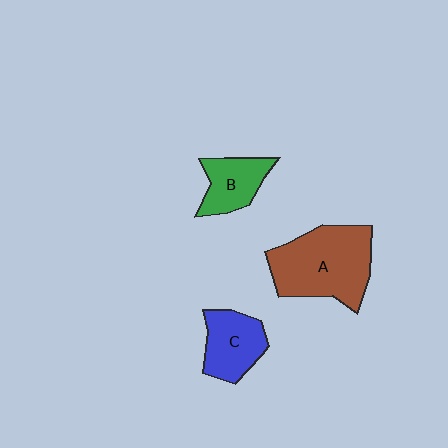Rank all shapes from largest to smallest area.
From largest to smallest: A (brown), C (blue), B (green).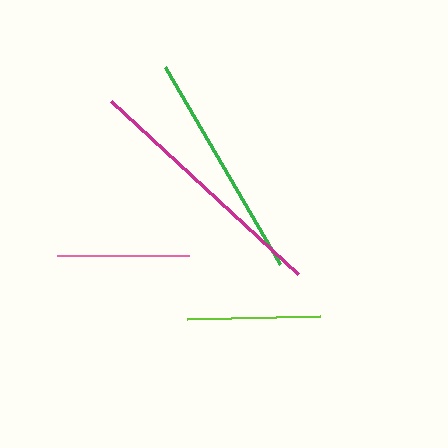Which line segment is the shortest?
The pink line is the shortest at approximately 132 pixels.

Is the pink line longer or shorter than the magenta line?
The magenta line is longer than the pink line.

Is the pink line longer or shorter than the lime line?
The lime line is longer than the pink line.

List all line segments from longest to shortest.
From longest to shortest: magenta, green, lime, pink.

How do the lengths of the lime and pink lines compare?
The lime and pink lines are approximately the same length.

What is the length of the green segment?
The green segment is approximately 229 pixels long.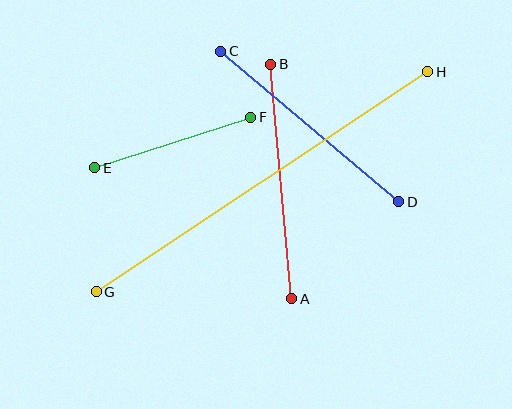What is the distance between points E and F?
The distance is approximately 164 pixels.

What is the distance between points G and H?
The distance is approximately 398 pixels.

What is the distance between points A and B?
The distance is approximately 235 pixels.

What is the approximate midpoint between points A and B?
The midpoint is at approximately (281, 181) pixels.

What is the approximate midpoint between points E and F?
The midpoint is at approximately (173, 142) pixels.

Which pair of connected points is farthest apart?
Points G and H are farthest apart.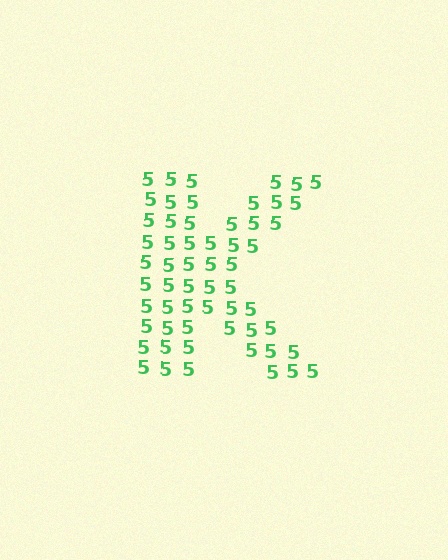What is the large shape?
The large shape is the letter K.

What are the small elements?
The small elements are digit 5's.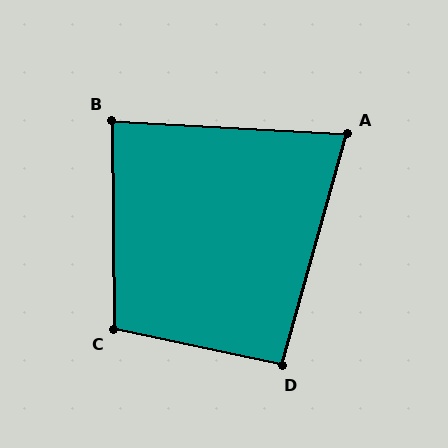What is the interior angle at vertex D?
Approximately 94 degrees (approximately right).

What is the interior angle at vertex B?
Approximately 86 degrees (approximately right).